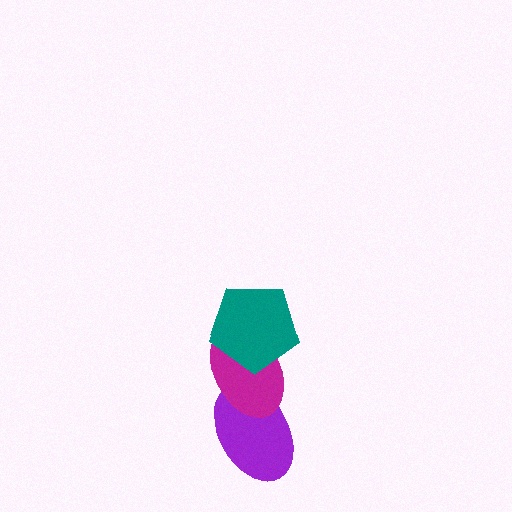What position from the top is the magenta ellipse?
The magenta ellipse is 2nd from the top.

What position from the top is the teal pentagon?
The teal pentagon is 1st from the top.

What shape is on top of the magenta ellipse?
The teal pentagon is on top of the magenta ellipse.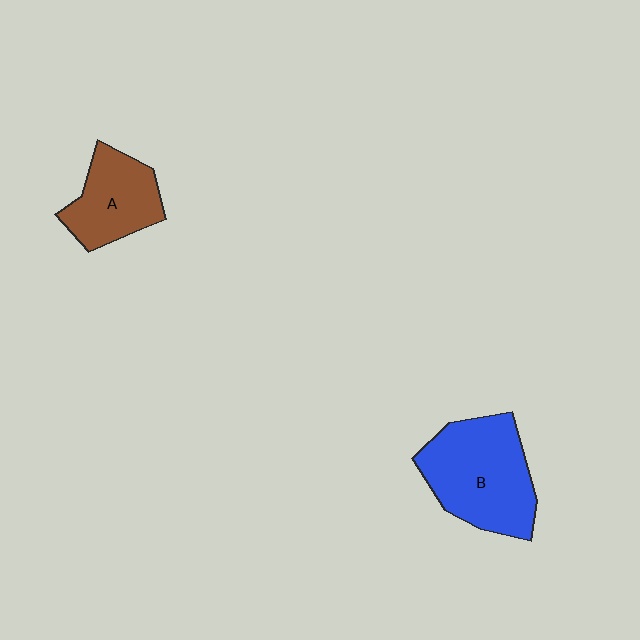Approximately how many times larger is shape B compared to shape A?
Approximately 1.5 times.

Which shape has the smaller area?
Shape A (brown).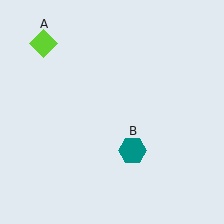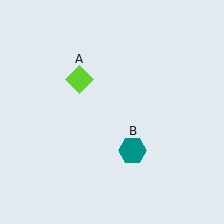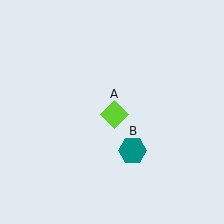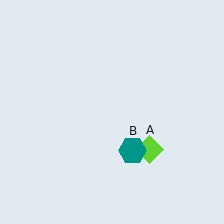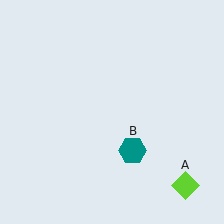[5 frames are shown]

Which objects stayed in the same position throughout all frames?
Teal hexagon (object B) remained stationary.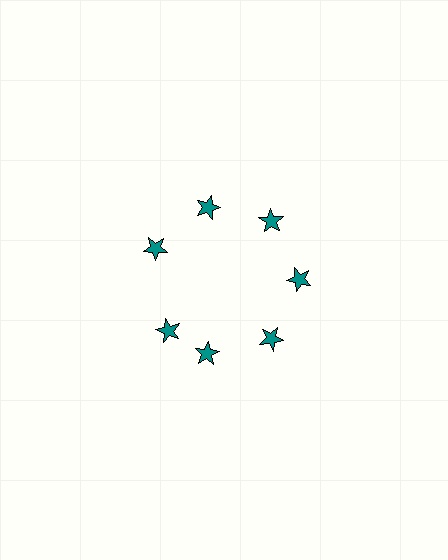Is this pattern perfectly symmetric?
No. The 7 teal stars are arranged in a ring, but one element near the 8 o'clock position is rotated out of alignment along the ring, breaking the 7-fold rotational symmetry.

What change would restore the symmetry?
The symmetry would be restored by rotating it back into even spacing with its neighbors so that all 7 stars sit at equal angles and equal distance from the center.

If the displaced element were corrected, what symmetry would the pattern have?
It would have 7-fold rotational symmetry — the pattern would map onto itself every 51 degrees.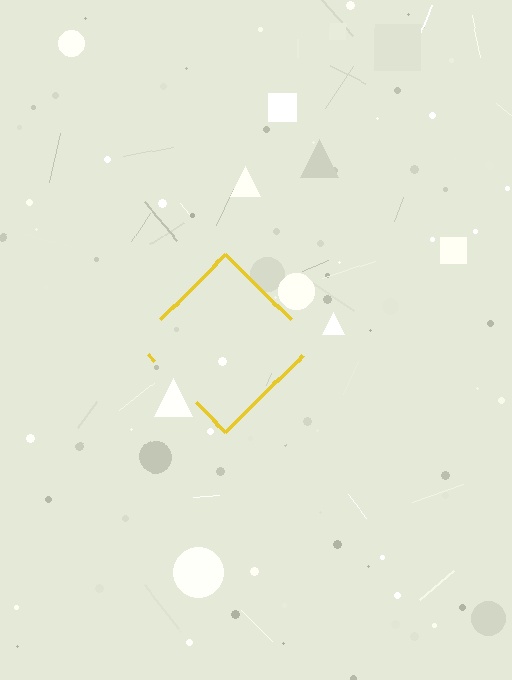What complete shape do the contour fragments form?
The contour fragments form a diamond.